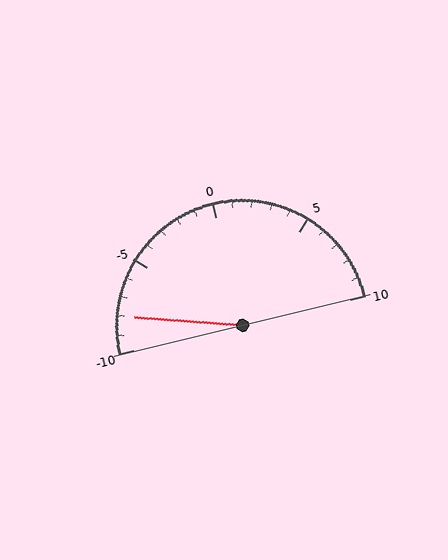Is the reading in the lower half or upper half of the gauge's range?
The reading is in the lower half of the range (-10 to 10).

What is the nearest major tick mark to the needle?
The nearest major tick mark is -10.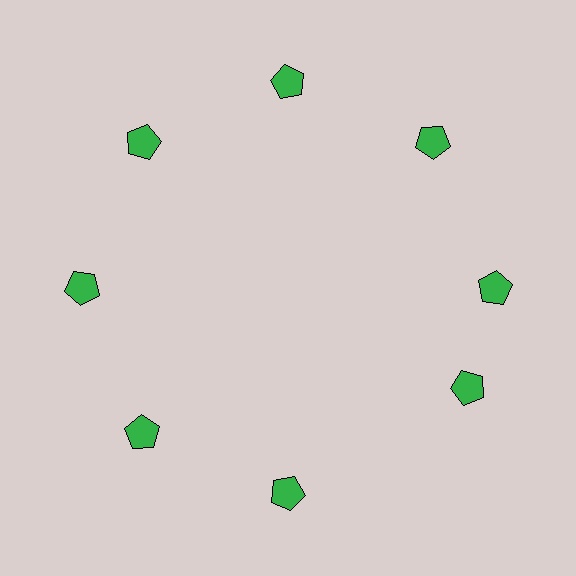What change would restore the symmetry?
The symmetry would be restored by rotating it back into even spacing with its neighbors so that all 8 pentagons sit at equal angles and equal distance from the center.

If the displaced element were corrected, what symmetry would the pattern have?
It would have 8-fold rotational symmetry — the pattern would map onto itself every 45 degrees.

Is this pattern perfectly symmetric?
No. The 8 green pentagons are arranged in a ring, but one element near the 4 o'clock position is rotated out of alignment along the ring, breaking the 8-fold rotational symmetry.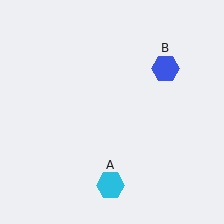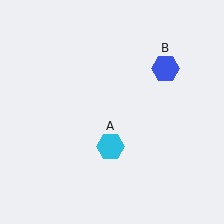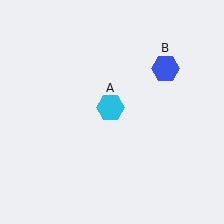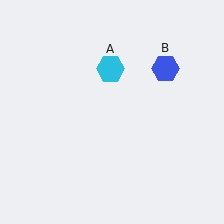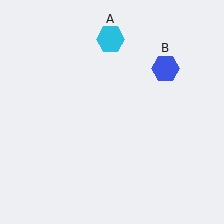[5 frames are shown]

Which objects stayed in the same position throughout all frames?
Blue hexagon (object B) remained stationary.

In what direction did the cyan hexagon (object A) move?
The cyan hexagon (object A) moved up.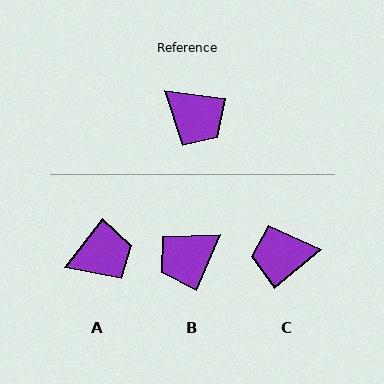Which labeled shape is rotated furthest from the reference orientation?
C, about 132 degrees away.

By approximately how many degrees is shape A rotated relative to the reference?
Approximately 60 degrees counter-clockwise.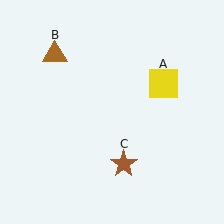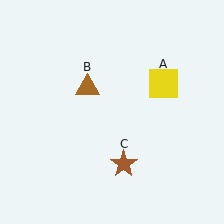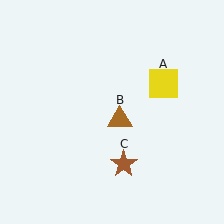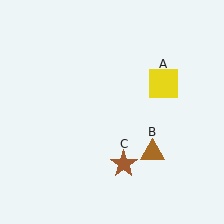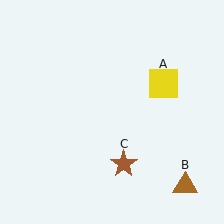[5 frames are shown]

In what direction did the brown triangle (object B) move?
The brown triangle (object B) moved down and to the right.